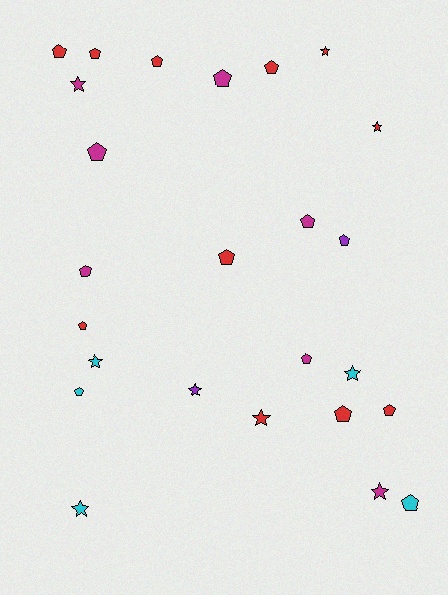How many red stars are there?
There are 3 red stars.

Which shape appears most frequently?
Pentagon, with 16 objects.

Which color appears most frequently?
Red, with 11 objects.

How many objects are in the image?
There are 25 objects.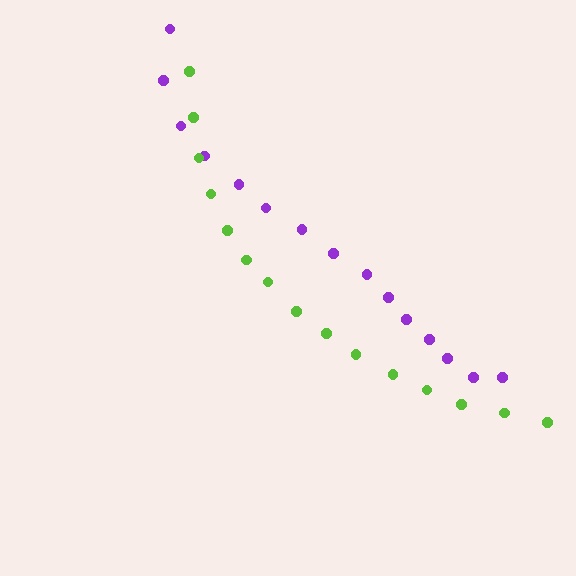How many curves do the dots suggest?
There are 2 distinct paths.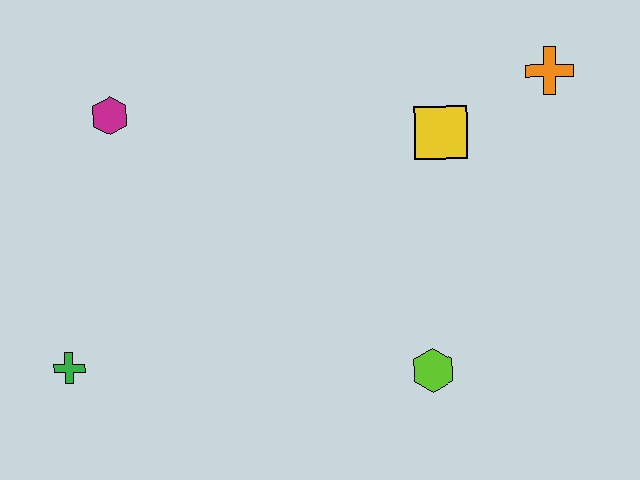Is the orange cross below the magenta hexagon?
No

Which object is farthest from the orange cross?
The green cross is farthest from the orange cross.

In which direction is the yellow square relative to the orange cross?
The yellow square is to the left of the orange cross.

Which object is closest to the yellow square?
The orange cross is closest to the yellow square.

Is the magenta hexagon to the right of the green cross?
Yes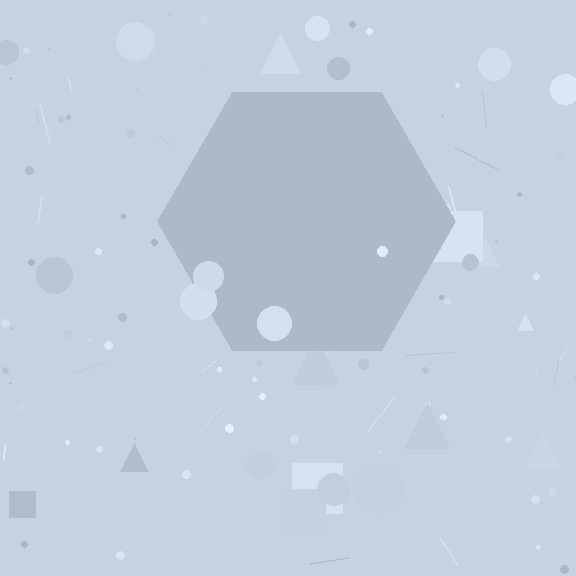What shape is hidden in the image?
A hexagon is hidden in the image.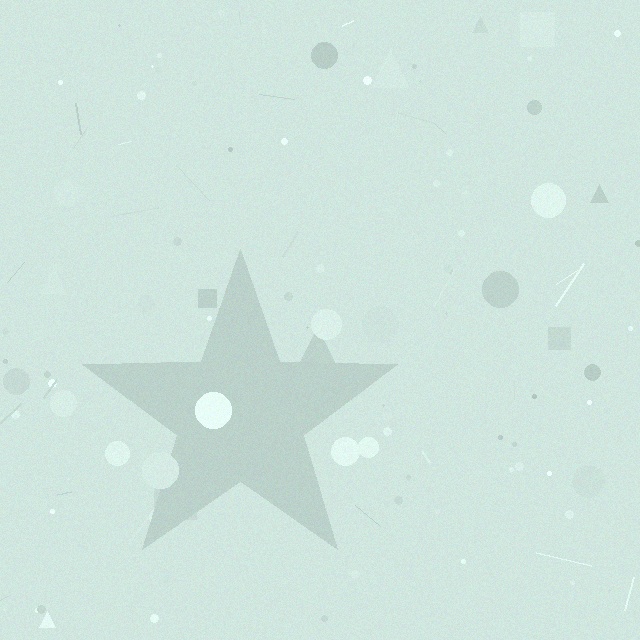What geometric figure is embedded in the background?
A star is embedded in the background.